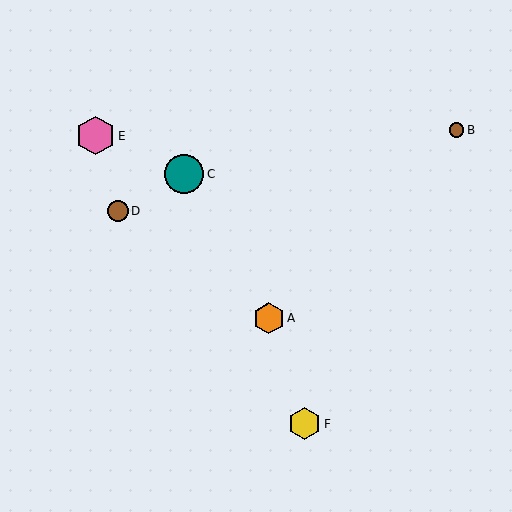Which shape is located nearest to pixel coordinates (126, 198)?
The brown circle (labeled D) at (118, 211) is nearest to that location.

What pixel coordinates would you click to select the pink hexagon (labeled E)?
Click at (96, 136) to select the pink hexagon E.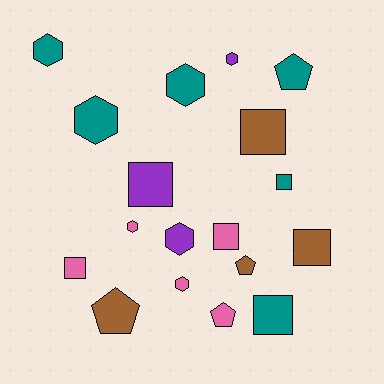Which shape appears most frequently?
Hexagon, with 7 objects.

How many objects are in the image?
There are 18 objects.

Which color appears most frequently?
Teal, with 6 objects.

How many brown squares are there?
There are 2 brown squares.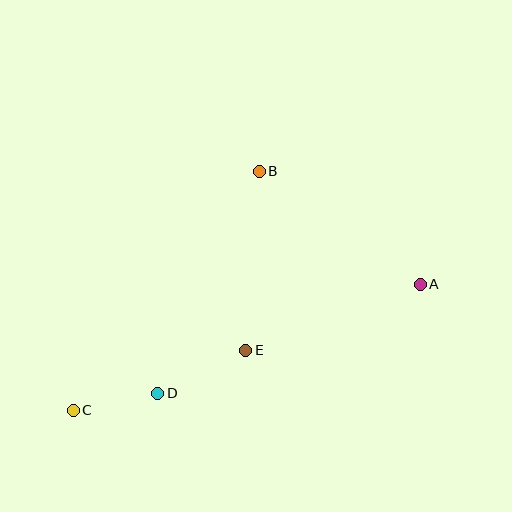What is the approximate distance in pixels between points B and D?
The distance between B and D is approximately 244 pixels.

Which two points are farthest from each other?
Points A and C are farthest from each other.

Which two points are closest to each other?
Points C and D are closest to each other.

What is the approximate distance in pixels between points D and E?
The distance between D and E is approximately 99 pixels.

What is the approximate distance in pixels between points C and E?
The distance between C and E is approximately 184 pixels.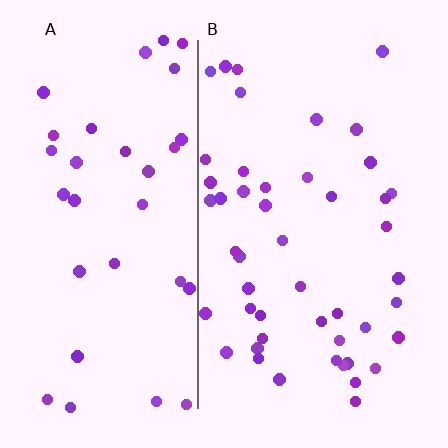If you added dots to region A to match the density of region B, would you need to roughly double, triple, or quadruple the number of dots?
Approximately double.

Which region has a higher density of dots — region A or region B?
B (the right).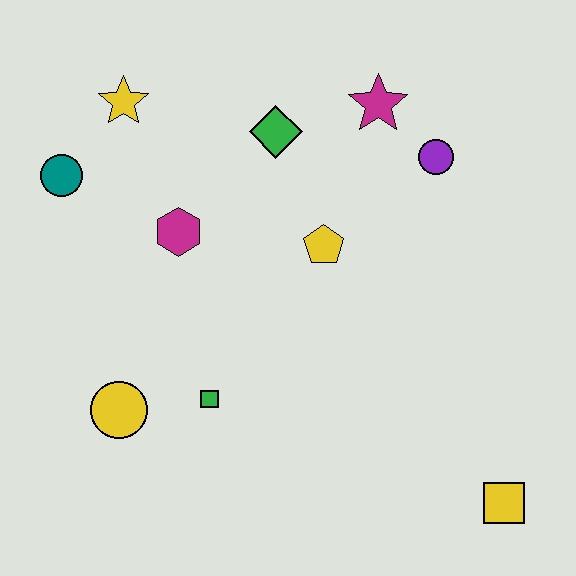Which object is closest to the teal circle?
The yellow star is closest to the teal circle.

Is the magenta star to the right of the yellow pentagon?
Yes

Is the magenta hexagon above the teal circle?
No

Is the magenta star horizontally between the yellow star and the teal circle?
No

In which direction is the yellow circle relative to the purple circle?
The yellow circle is to the left of the purple circle.